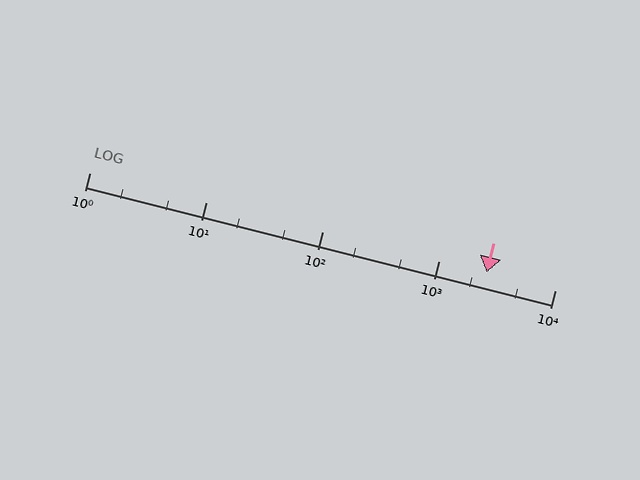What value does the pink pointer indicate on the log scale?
The pointer indicates approximately 2600.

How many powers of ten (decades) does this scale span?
The scale spans 4 decades, from 1 to 10000.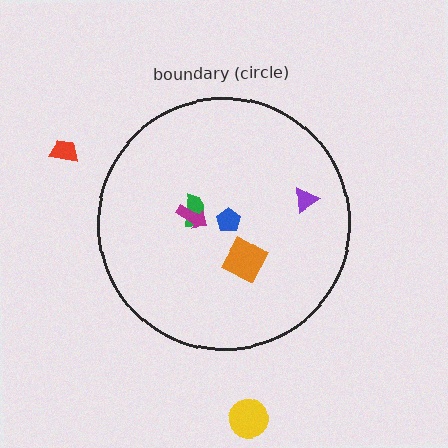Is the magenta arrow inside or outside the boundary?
Inside.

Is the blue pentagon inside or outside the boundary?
Inside.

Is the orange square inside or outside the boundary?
Inside.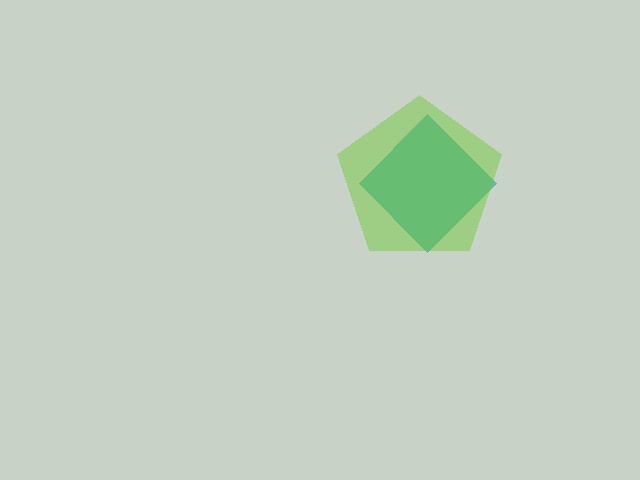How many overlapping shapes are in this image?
There are 2 overlapping shapes in the image.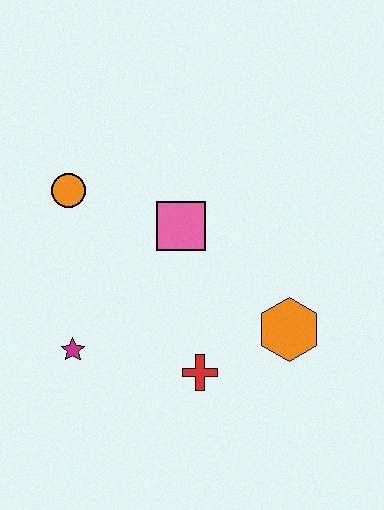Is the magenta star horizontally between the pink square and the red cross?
No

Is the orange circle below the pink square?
No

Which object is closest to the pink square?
The orange circle is closest to the pink square.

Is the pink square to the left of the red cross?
Yes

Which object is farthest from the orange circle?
The orange hexagon is farthest from the orange circle.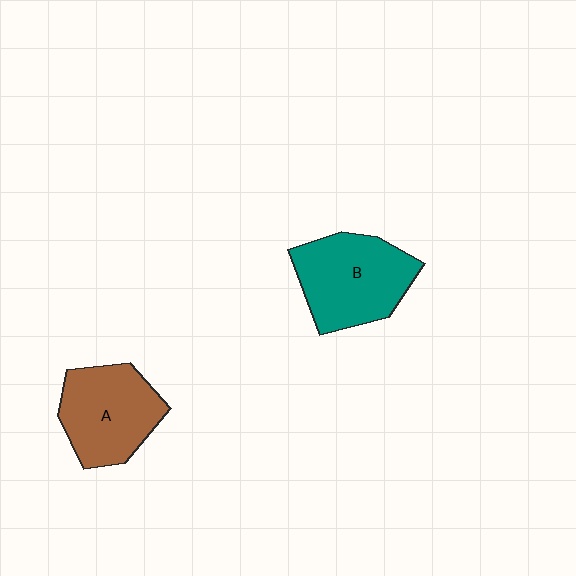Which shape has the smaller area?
Shape A (brown).